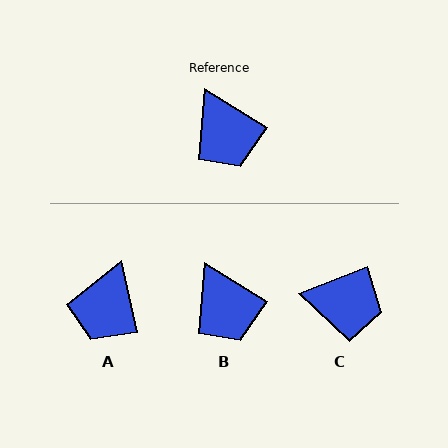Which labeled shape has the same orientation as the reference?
B.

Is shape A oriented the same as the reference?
No, it is off by about 46 degrees.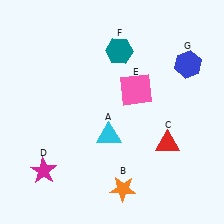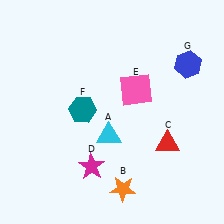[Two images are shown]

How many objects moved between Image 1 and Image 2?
2 objects moved between the two images.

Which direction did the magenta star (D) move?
The magenta star (D) moved right.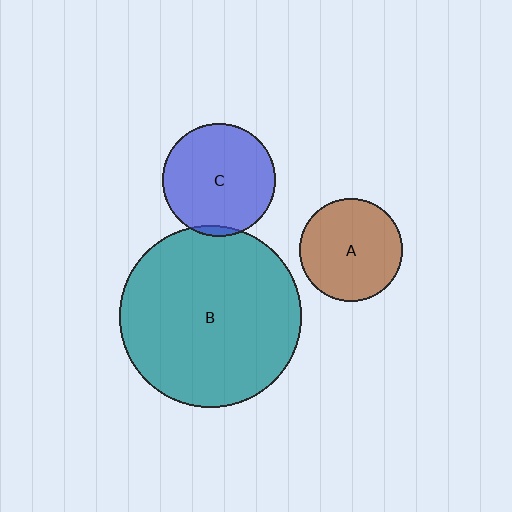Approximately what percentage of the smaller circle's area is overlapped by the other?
Approximately 5%.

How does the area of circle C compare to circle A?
Approximately 1.2 times.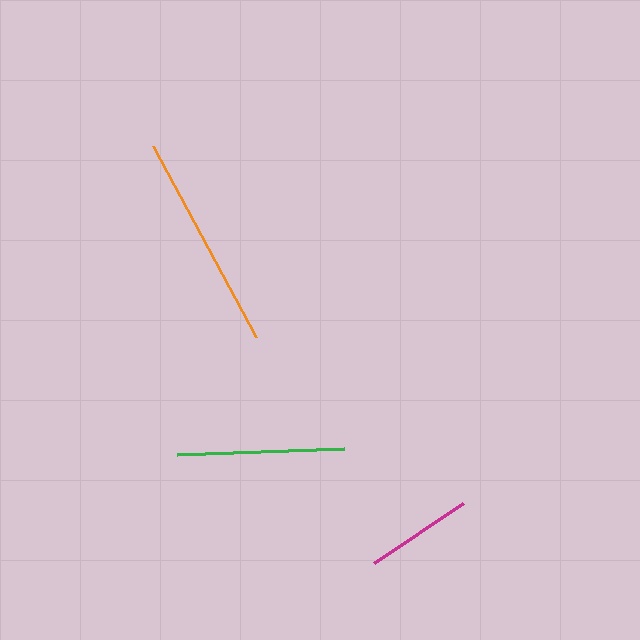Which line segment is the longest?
The orange line is the longest at approximately 217 pixels.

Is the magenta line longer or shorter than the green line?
The green line is longer than the magenta line.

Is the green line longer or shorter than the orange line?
The orange line is longer than the green line.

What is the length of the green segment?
The green segment is approximately 166 pixels long.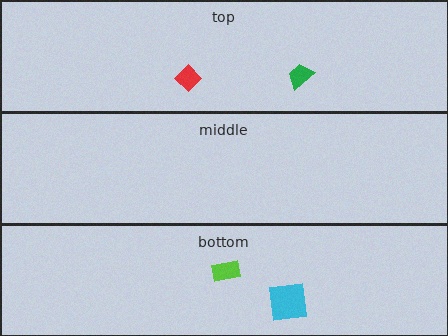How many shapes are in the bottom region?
2.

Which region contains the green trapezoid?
The top region.